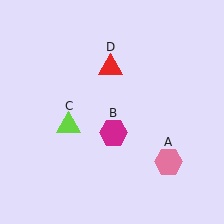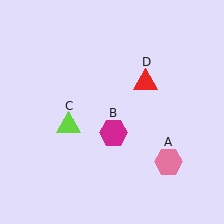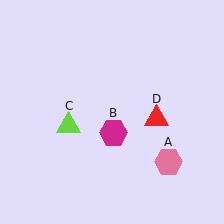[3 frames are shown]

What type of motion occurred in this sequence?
The red triangle (object D) rotated clockwise around the center of the scene.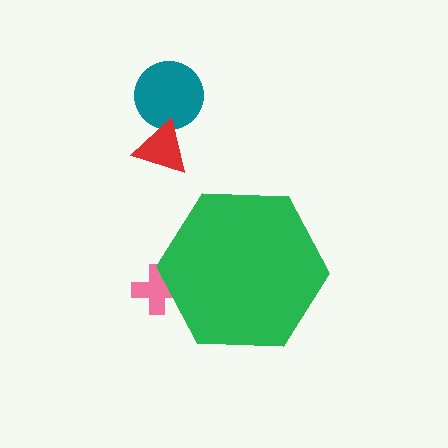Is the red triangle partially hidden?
No, the red triangle is fully visible.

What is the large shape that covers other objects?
A green hexagon.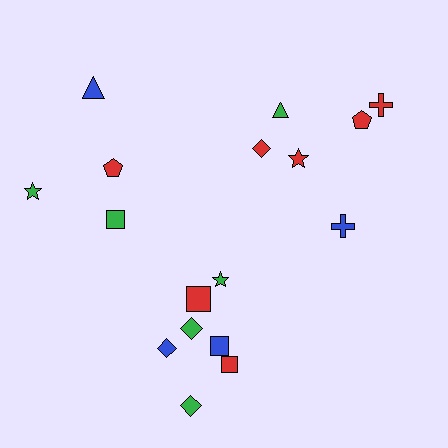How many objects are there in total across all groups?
There are 17 objects.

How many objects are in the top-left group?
There are 4 objects.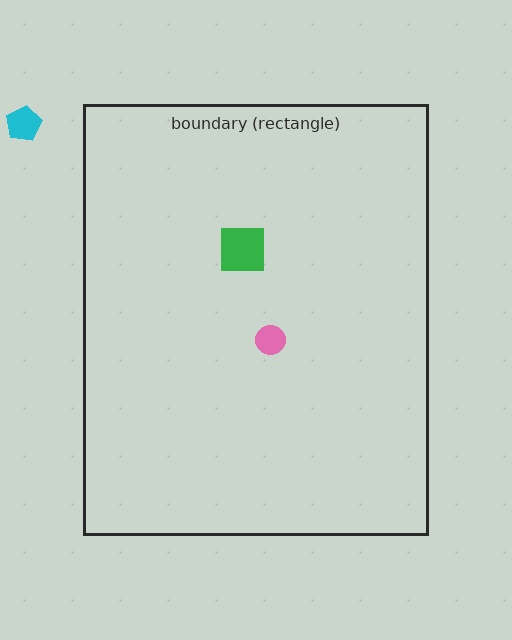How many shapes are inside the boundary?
2 inside, 1 outside.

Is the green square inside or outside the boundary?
Inside.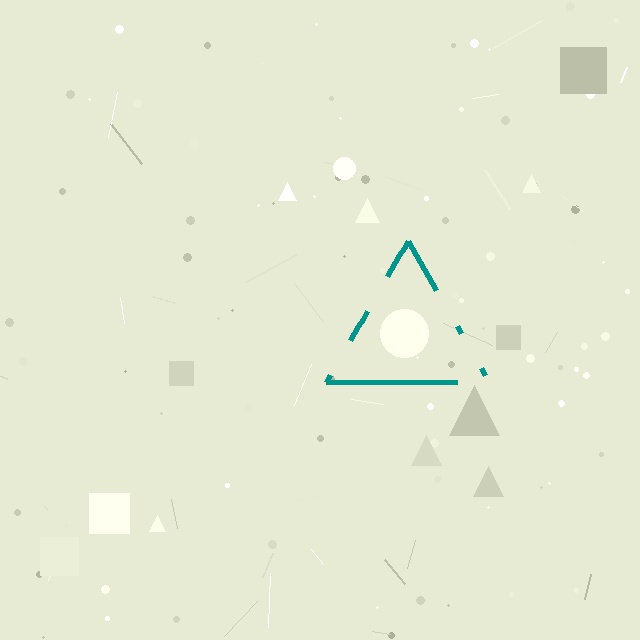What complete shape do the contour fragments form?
The contour fragments form a triangle.